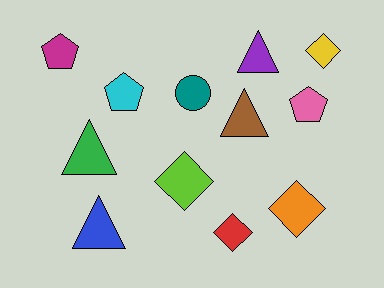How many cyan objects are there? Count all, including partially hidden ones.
There is 1 cyan object.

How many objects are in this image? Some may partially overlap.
There are 12 objects.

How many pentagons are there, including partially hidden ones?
There are 3 pentagons.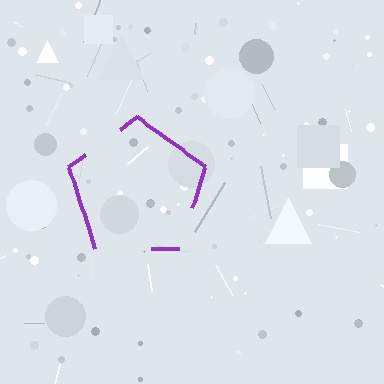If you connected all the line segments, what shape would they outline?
They would outline a pentagon.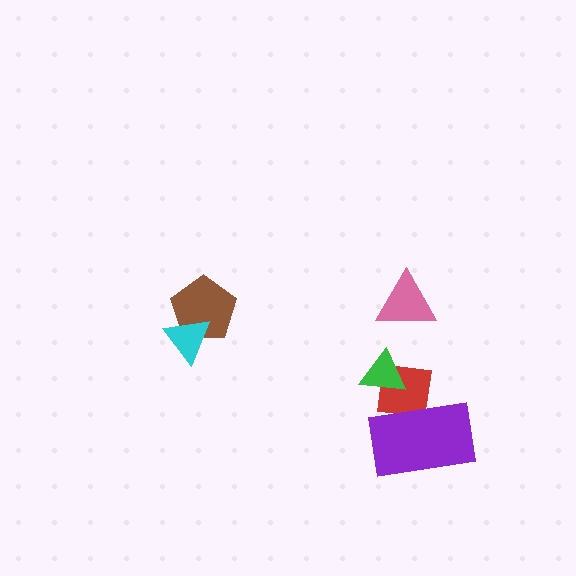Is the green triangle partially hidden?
No, no other shape covers it.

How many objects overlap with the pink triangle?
0 objects overlap with the pink triangle.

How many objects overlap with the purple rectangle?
1 object overlaps with the purple rectangle.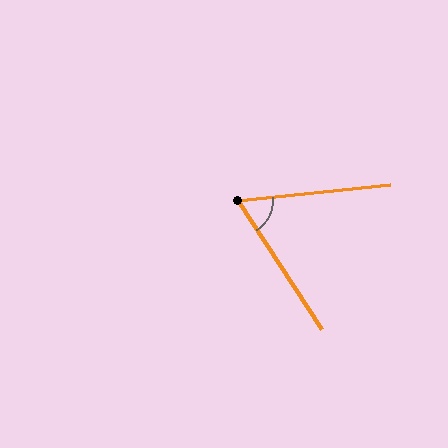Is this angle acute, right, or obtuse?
It is acute.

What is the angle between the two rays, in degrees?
Approximately 63 degrees.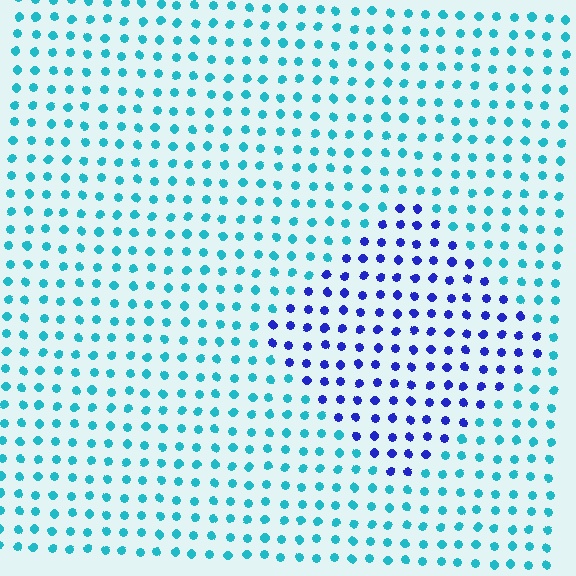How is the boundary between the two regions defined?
The boundary is defined purely by a slight shift in hue (about 53 degrees). Spacing, size, and orientation are identical on both sides.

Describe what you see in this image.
The image is filled with small cyan elements in a uniform arrangement. A diamond-shaped region is visible where the elements are tinted to a slightly different hue, forming a subtle color boundary.